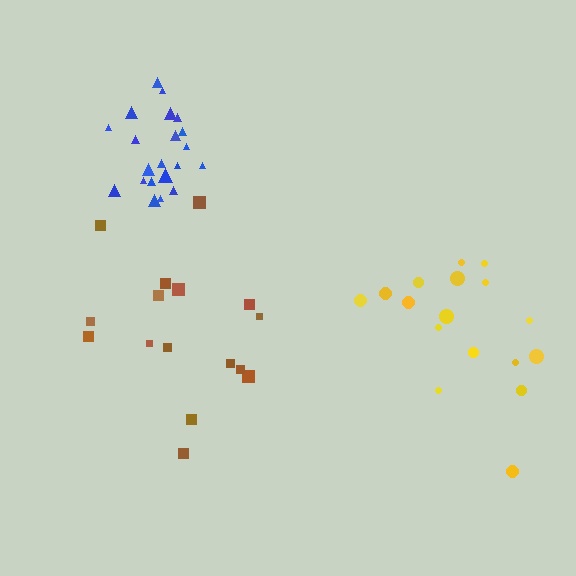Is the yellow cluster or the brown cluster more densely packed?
Brown.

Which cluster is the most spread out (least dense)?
Yellow.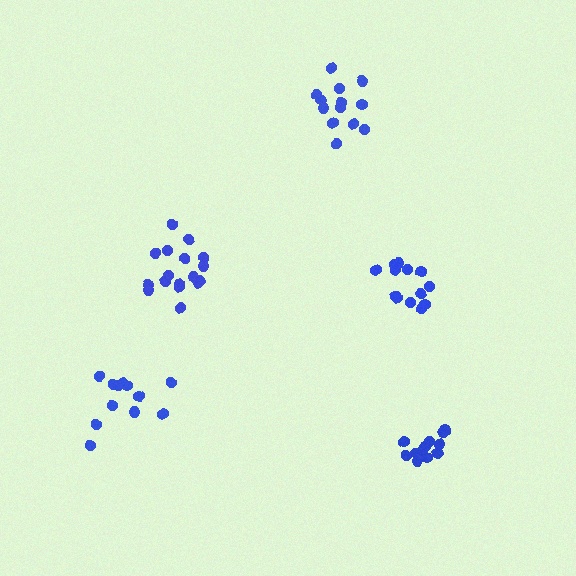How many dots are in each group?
Group 1: 17 dots, Group 2: 13 dots, Group 3: 12 dots, Group 4: 13 dots, Group 5: 12 dots (67 total).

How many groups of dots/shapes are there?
There are 5 groups.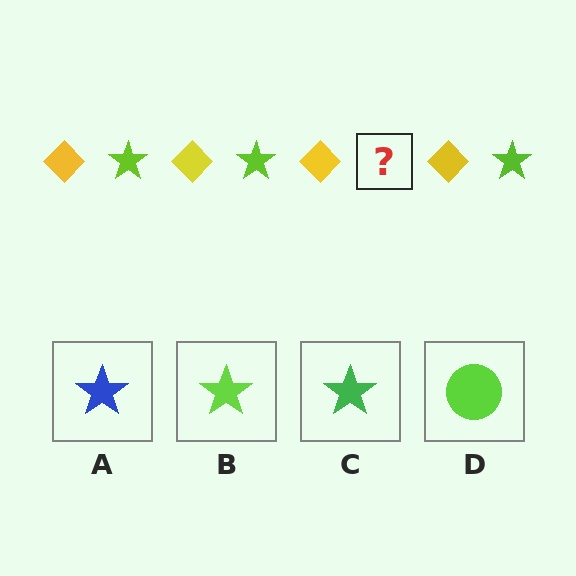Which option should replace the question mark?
Option B.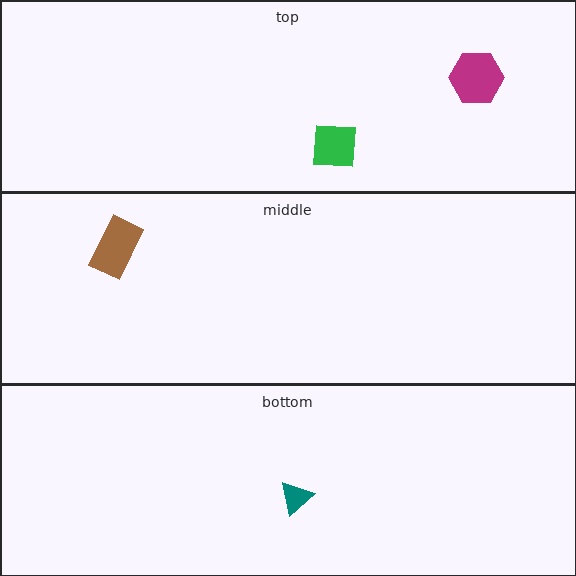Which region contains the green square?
The top region.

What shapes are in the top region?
The green square, the magenta hexagon.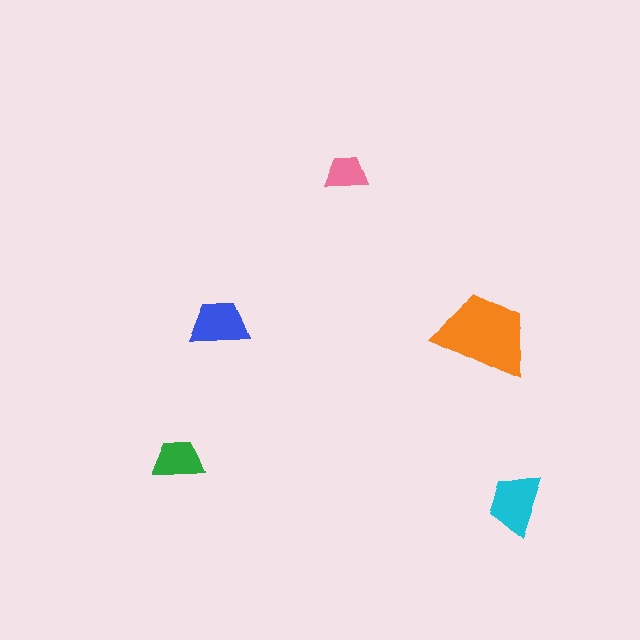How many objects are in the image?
There are 5 objects in the image.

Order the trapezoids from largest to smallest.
the orange one, the cyan one, the blue one, the green one, the pink one.